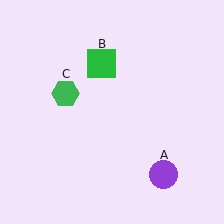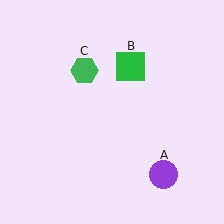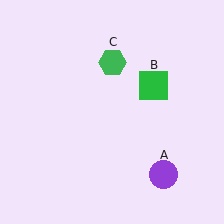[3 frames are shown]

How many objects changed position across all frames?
2 objects changed position: green square (object B), green hexagon (object C).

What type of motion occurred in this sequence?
The green square (object B), green hexagon (object C) rotated clockwise around the center of the scene.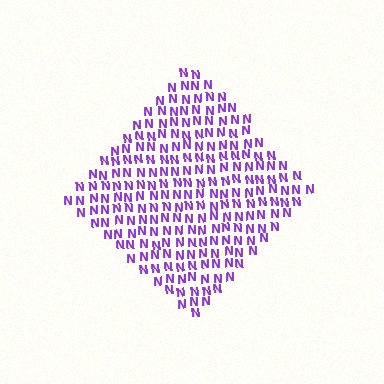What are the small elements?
The small elements are letter N's.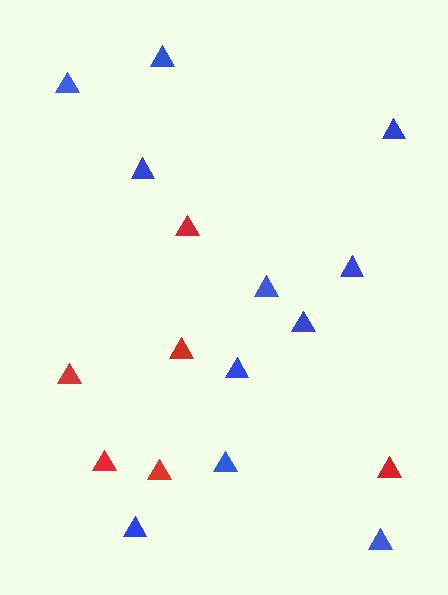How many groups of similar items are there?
There are 2 groups: one group of blue triangles (11) and one group of red triangles (6).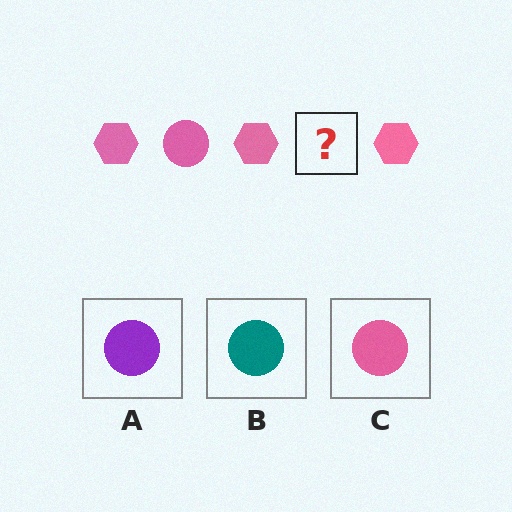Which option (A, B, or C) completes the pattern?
C.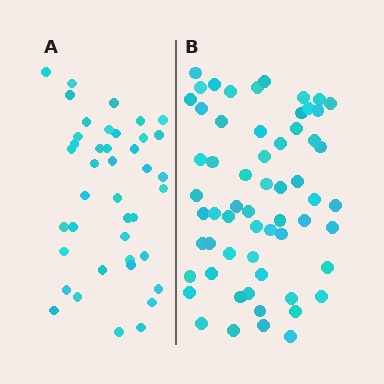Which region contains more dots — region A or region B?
Region B (the right region) has more dots.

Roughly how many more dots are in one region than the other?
Region B has approximately 20 more dots than region A.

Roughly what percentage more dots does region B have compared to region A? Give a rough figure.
About 45% more.